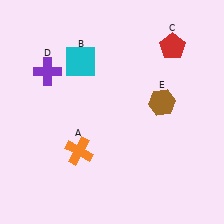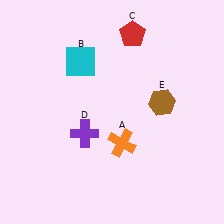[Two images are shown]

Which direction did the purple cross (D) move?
The purple cross (D) moved down.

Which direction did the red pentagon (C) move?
The red pentagon (C) moved left.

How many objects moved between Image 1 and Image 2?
3 objects moved between the two images.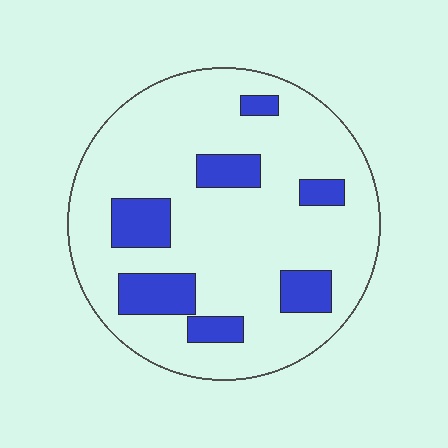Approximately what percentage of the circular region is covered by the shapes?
Approximately 20%.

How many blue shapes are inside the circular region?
7.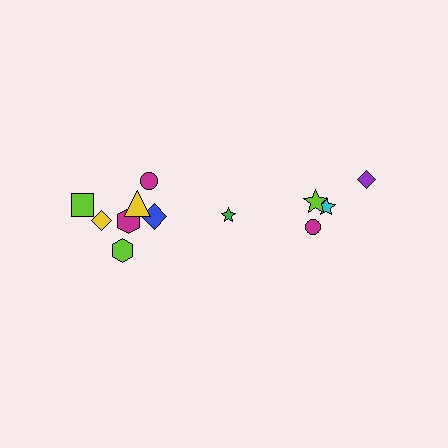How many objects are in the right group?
There are 5 objects.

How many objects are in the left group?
There are 7 objects.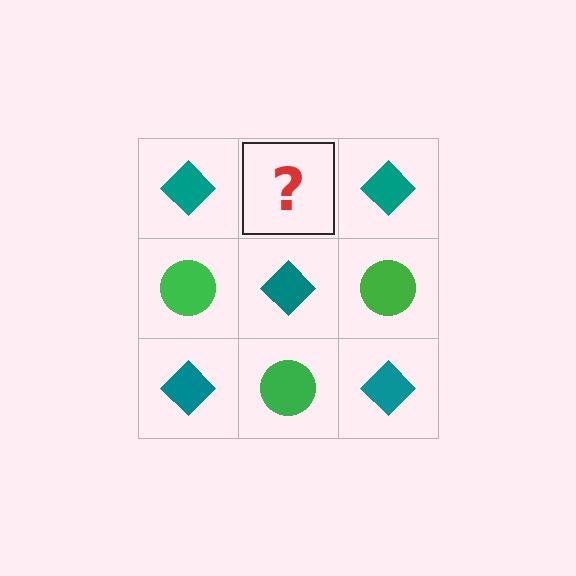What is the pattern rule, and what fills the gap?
The rule is that it alternates teal diamond and green circle in a checkerboard pattern. The gap should be filled with a green circle.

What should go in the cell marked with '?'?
The missing cell should contain a green circle.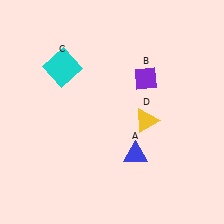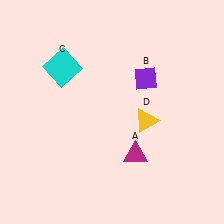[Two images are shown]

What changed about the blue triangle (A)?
In Image 1, A is blue. In Image 2, it changed to magenta.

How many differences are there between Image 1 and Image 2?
There is 1 difference between the two images.